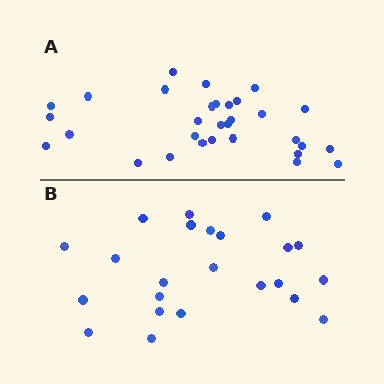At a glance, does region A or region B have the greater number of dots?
Region A (the top region) has more dots.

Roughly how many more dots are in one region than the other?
Region A has roughly 8 or so more dots than region B.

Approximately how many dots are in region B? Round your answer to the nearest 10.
About 20 dots. (The exact count is 23, which rounds to 20.)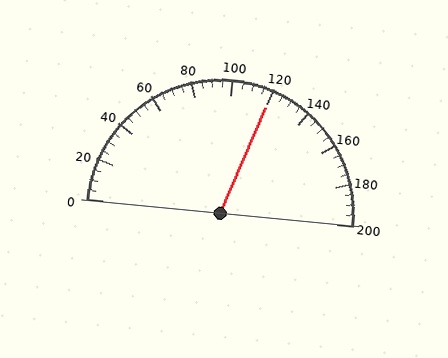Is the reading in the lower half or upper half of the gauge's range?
The reading is in the upper half of the range (0 to 200).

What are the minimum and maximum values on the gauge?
The gauge ranges from 0 to 200.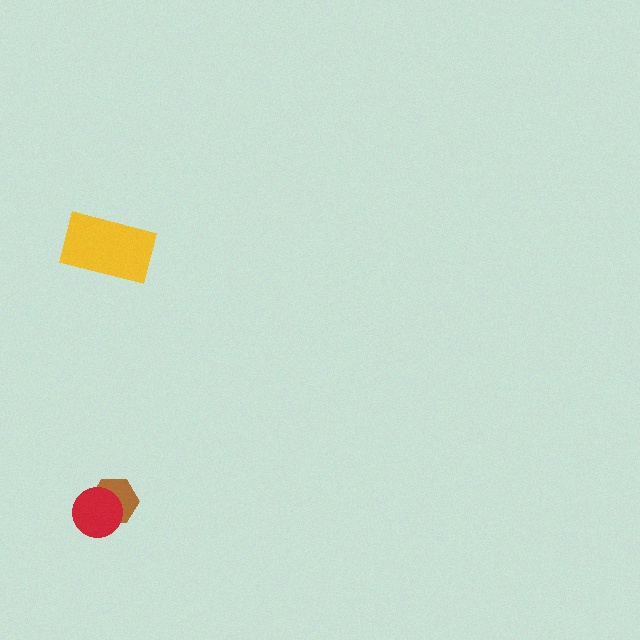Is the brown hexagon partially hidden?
Yes, it is partially covered by another shape.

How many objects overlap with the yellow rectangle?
0 objects overlap with the yellow rectangle.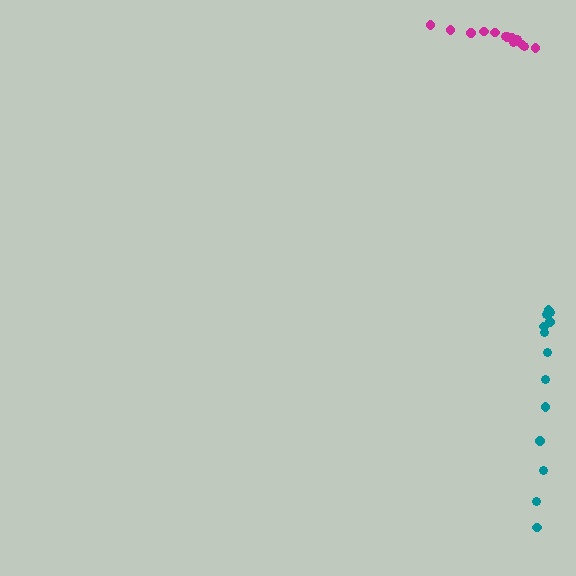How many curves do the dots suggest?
There are 2 distinct paths.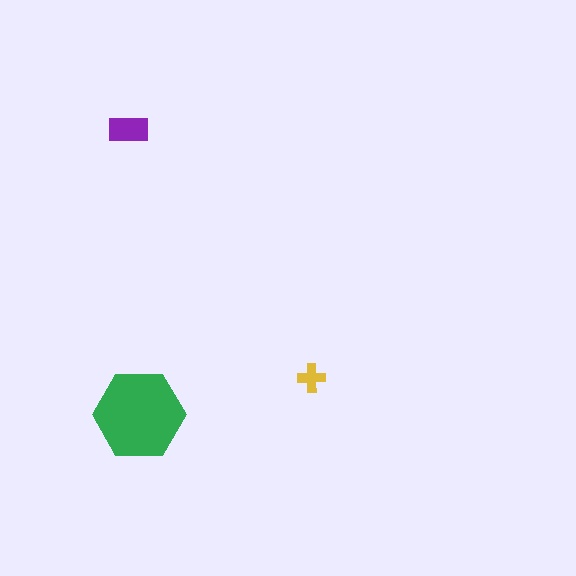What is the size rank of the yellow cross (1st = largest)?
3rd.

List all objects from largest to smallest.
The green hexagon, the purple rectangle, the yellow cross.